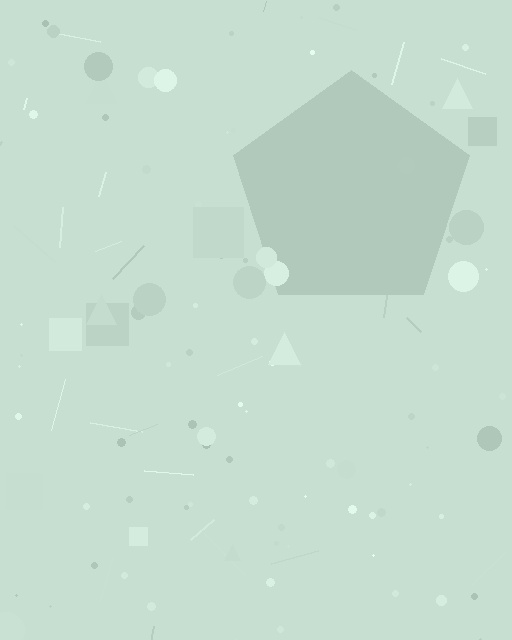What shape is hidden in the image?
A pentagon is hidden in the image.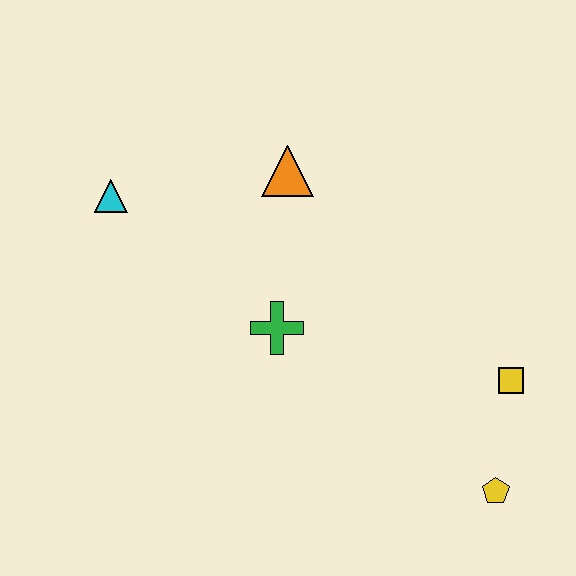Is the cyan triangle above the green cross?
Yes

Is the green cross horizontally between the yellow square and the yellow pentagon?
No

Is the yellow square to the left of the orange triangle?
No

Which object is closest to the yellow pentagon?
The yellow square is closest to the yellow pentagon.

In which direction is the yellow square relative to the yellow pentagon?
The yellow square is above the yellow pentagon.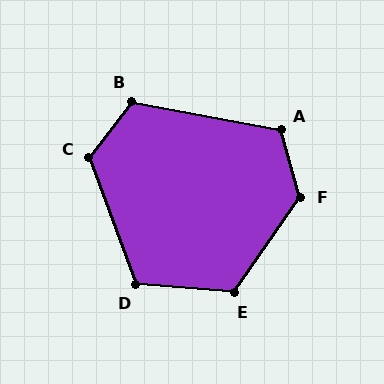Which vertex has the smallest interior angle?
D, at approximately 114 degrees.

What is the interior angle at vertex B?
Approximately 117 degrees (obtuse).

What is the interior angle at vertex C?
Approximately 123 degrees (obtuse).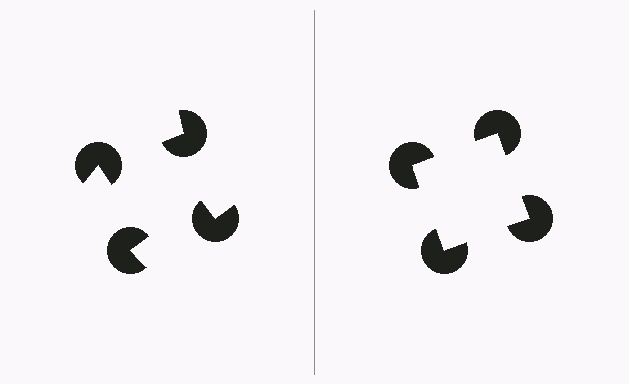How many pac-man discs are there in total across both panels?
8 — 4 on each side.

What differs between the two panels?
The pac-man discs are positioned identically on both sides; only the wedge orientations differ. On the right they align to a square; on the left they are misaligned.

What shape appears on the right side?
An illusory square.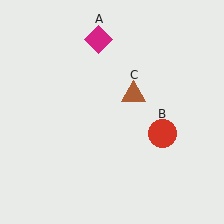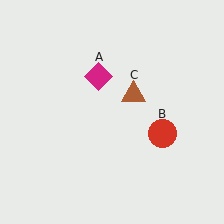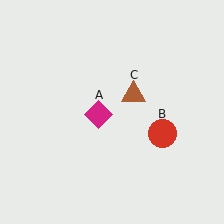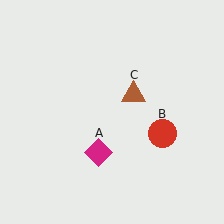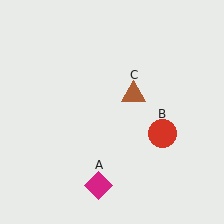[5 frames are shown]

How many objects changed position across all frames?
1 object changed position: magenta diamond (object A).